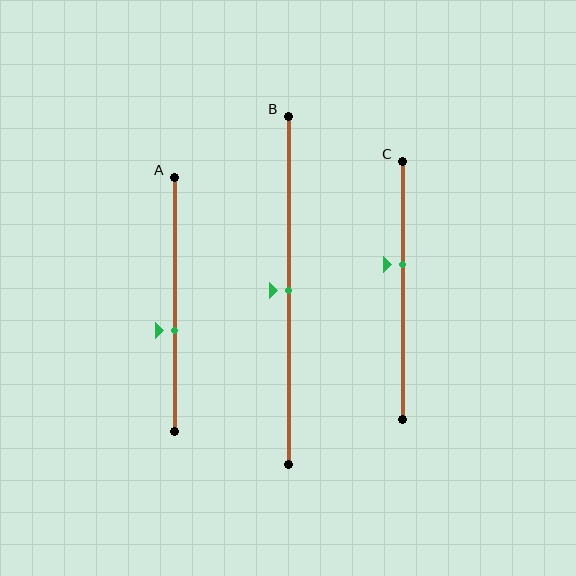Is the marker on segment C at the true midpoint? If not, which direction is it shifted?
No, the marker on segment C is shifted upward by about 10% of the segment length.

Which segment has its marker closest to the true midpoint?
Segment B has its marker closest to the true midpoint.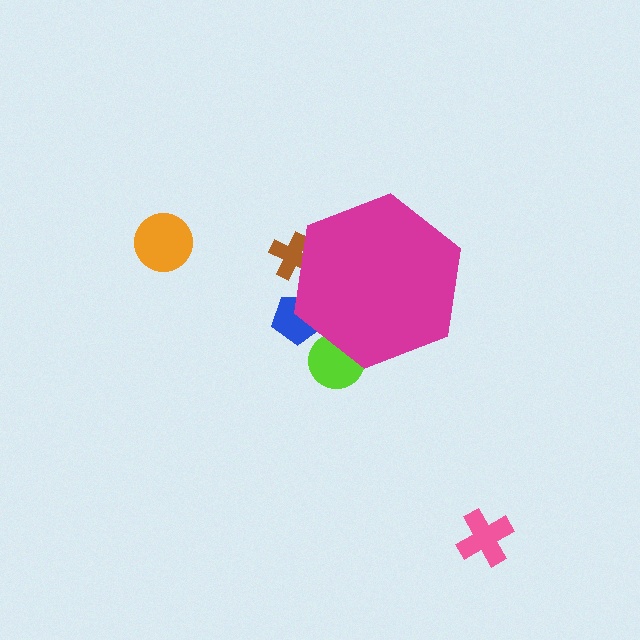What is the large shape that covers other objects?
A magenta hexagon.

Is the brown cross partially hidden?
Yes, the brown cross is partially hidden behind the magenta hexagon.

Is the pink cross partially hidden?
No, the pink cross is fully visible.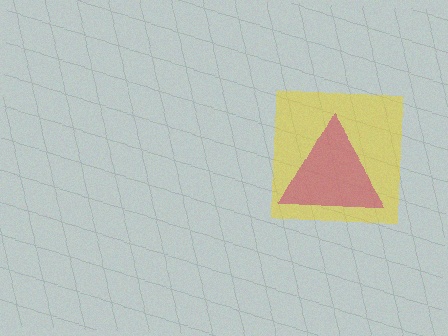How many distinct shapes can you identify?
There are 2 distinct shapes: a yellow square, a magenta triangle.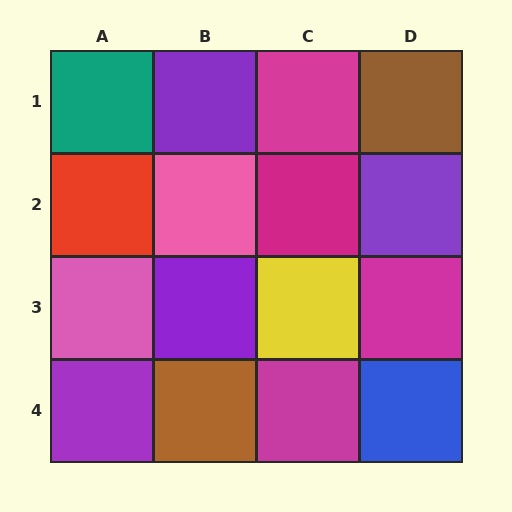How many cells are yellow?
1 cell is yellow.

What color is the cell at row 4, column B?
Brown.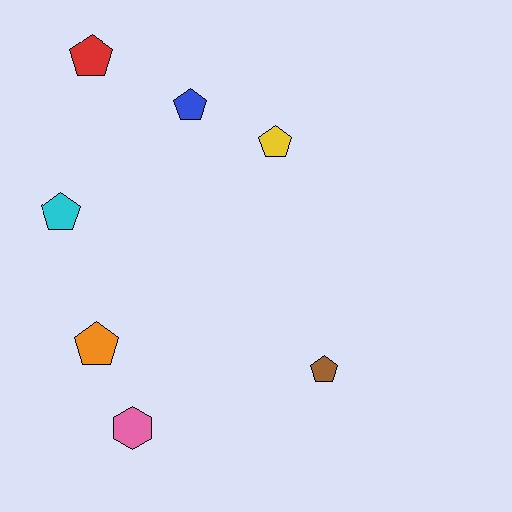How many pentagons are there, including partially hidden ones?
There are 6 pentagons.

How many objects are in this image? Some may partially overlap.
There are 7 objects.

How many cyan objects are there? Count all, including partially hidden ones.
There is 1 cyan object.